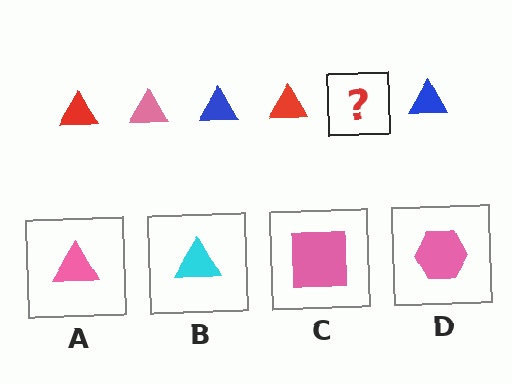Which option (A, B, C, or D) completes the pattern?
A.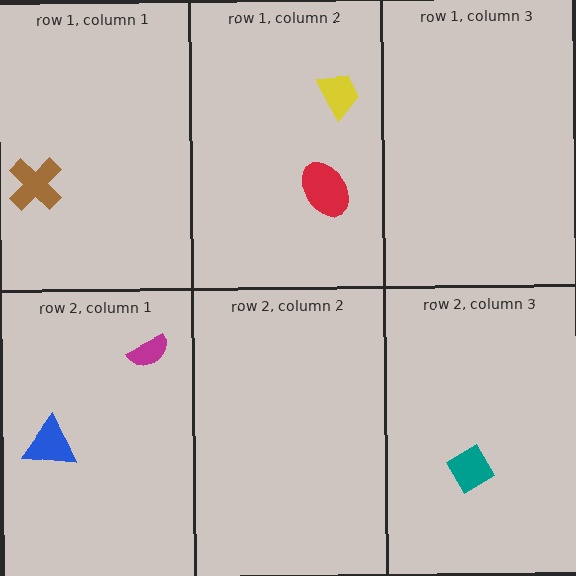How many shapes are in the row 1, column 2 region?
2.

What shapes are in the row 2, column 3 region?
The teal diamond.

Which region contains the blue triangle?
The row 2, column 1 region.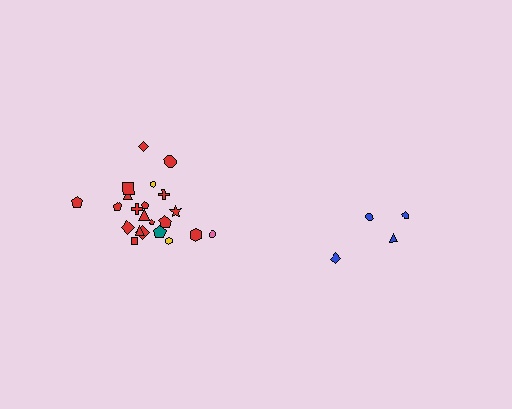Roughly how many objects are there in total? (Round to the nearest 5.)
Roughly 25 objects in total.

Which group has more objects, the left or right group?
The left group.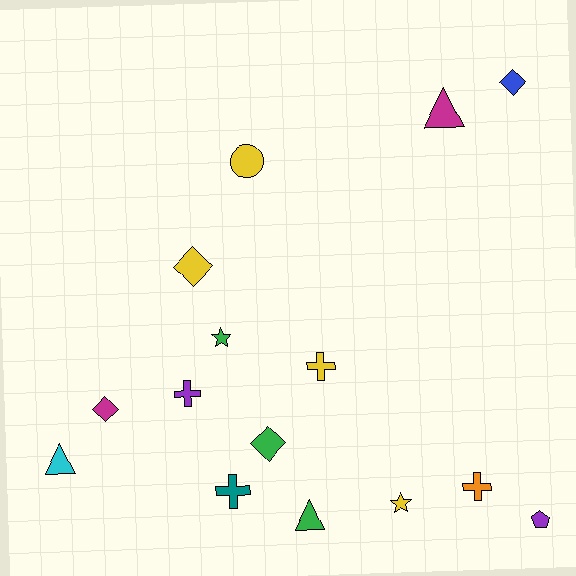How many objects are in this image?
There are 15 objects.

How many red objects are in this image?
There are no red objects.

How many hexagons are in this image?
There are no hexagons.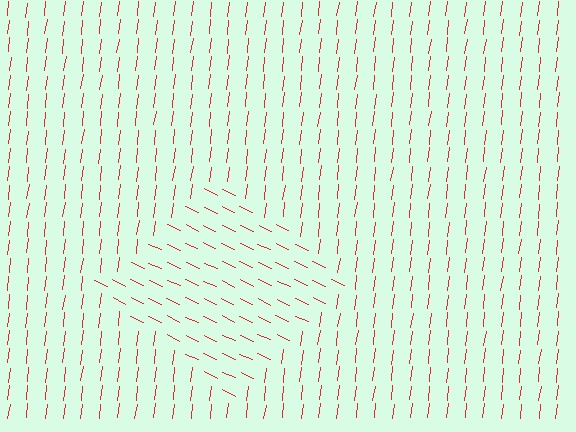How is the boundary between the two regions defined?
The boundary is defined purely by a change in line orientation (approximately 72 degrees difference). All lines are the same color and thickness.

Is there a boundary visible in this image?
Yes, there is a texture boundary formed by a change in line orientation.